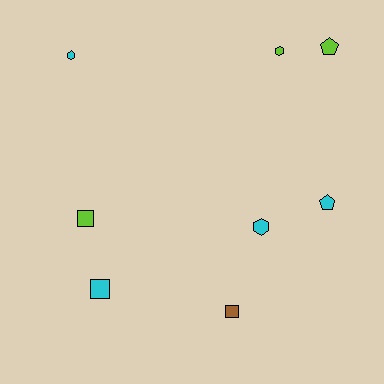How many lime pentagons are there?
There is 1 lime pentagon.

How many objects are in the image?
There are 8 objects.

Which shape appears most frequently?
Square, with 3 objects.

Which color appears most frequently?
Cyan, with 4 objects.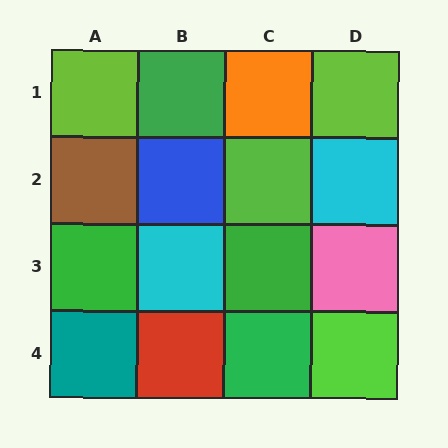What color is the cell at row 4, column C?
Green.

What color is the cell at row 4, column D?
Lime.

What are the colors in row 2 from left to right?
Brown, blue, lime, cyan.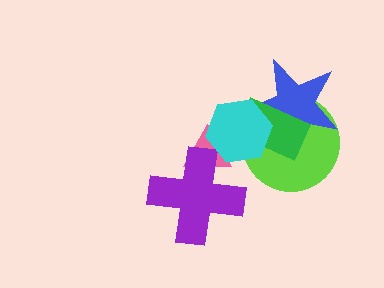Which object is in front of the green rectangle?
The cyan hexagon is in front of the green rectangle.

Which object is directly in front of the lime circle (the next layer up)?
The blue star is directly in front of the lime circle.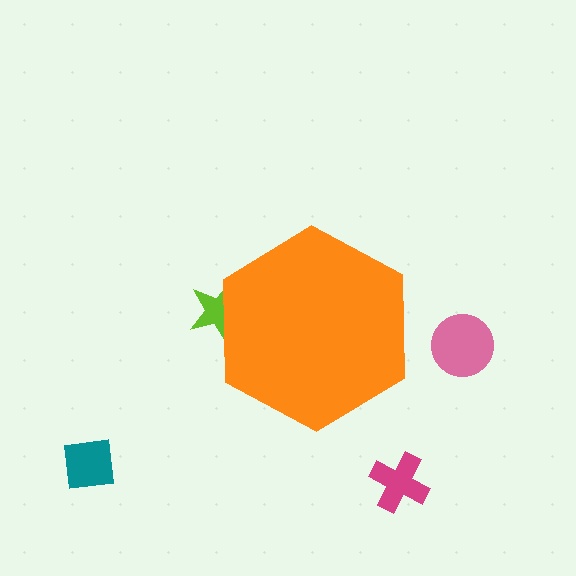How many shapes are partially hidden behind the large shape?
1 shape is partially hidden.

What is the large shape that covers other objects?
An orange hexagon.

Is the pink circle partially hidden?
No, the pink circle is fully visible.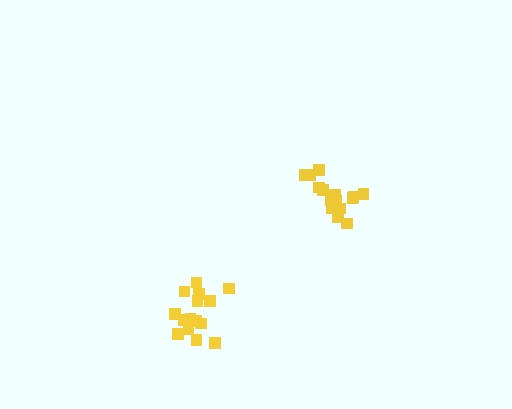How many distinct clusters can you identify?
There are 2 distinct clusters.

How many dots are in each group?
Group 1: 16 dots, Group 2: 16 dots (32 total).